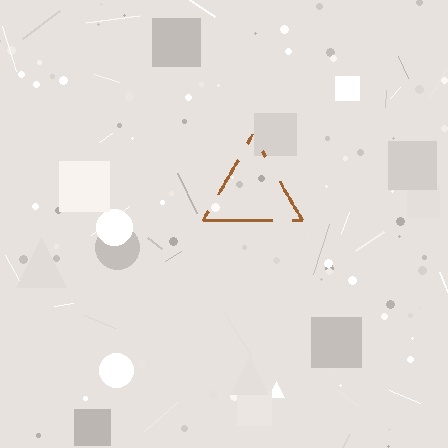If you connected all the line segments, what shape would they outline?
They would outline a triangle.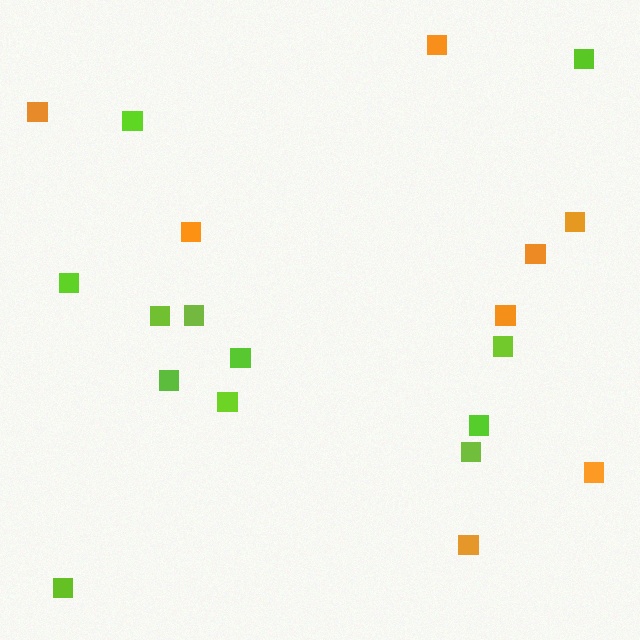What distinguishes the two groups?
There are 2 groups: one group of orange squares (8) and one group of lime squares (12).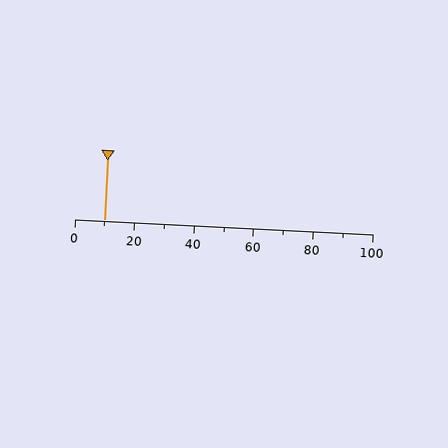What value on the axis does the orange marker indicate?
The marker indicates approximately 10.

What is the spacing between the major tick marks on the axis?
The major ticks are spaced 20 apart.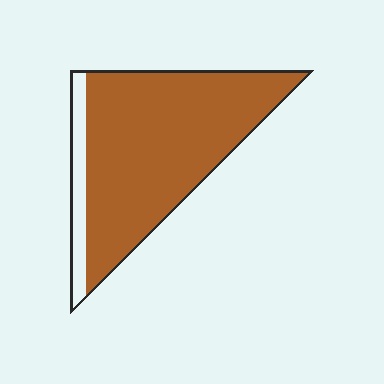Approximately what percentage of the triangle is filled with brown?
Approximately 85%.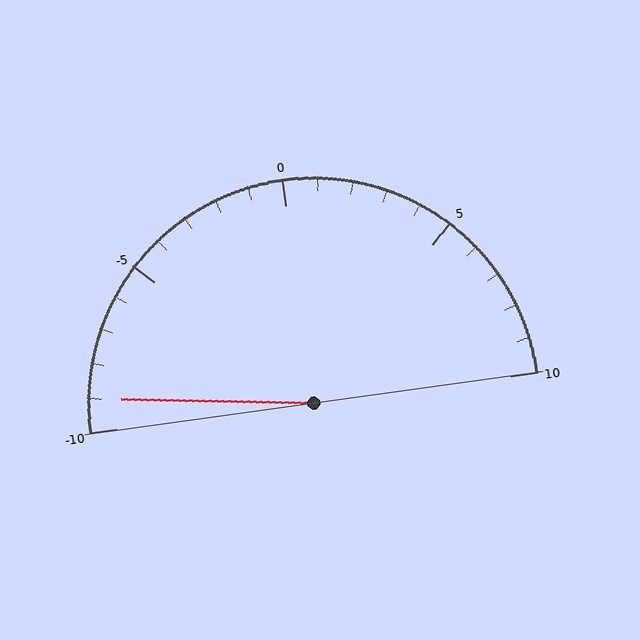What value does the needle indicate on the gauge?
The needle indicates approximately -9.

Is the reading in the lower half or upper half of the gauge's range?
The reading is in the lower half of the range (-10 to 10).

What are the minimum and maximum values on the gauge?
The gauge ranges from -10 to 10.